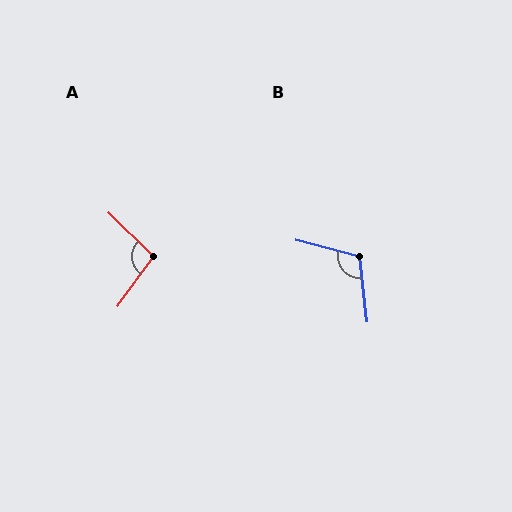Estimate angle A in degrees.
Approximately 98 degrees.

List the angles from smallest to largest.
A (98°), B (111°).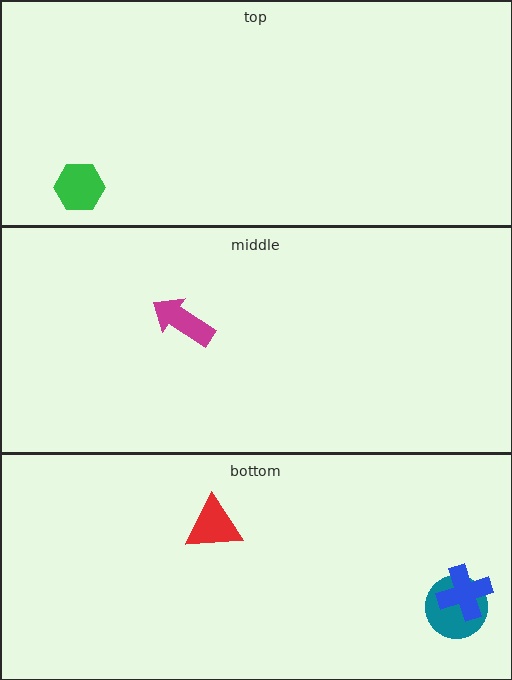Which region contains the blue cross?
The bottom region.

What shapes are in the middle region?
The magenta arrow.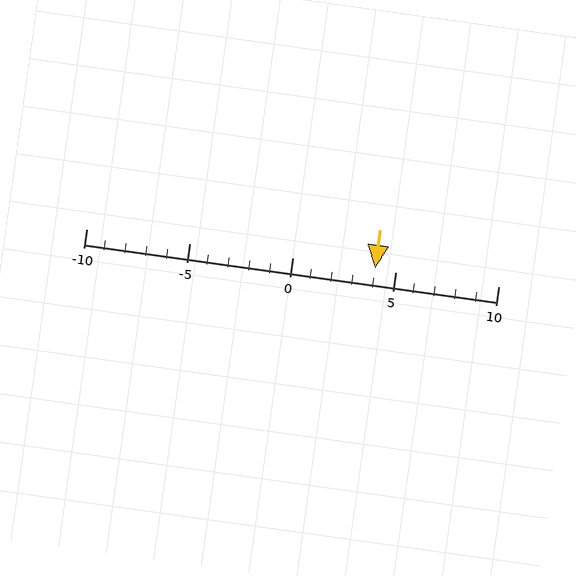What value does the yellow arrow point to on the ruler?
The yellow arrow points to approximately 4.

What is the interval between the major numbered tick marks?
The major tick marks are spaced 5 units apart.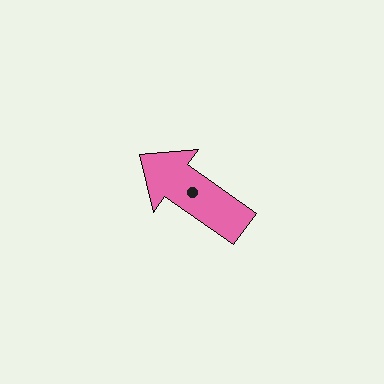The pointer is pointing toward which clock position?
Roughly 10 o'clock.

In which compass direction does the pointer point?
Northwest.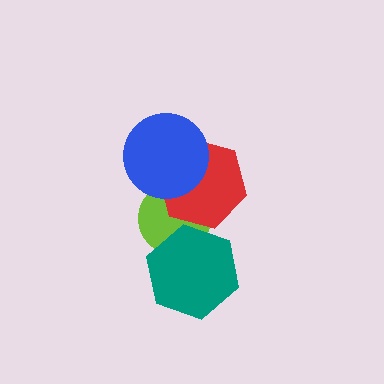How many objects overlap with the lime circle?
3 objects overlap with the lime circle.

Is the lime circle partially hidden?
Yes, it is partially covered by another shape.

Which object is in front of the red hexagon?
The blue circle is in front of the red hexagon.